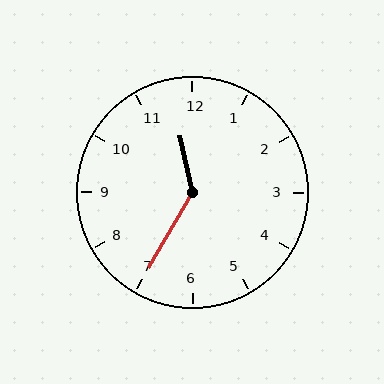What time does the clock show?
11:35.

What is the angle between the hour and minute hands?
Approximately 138 degrees.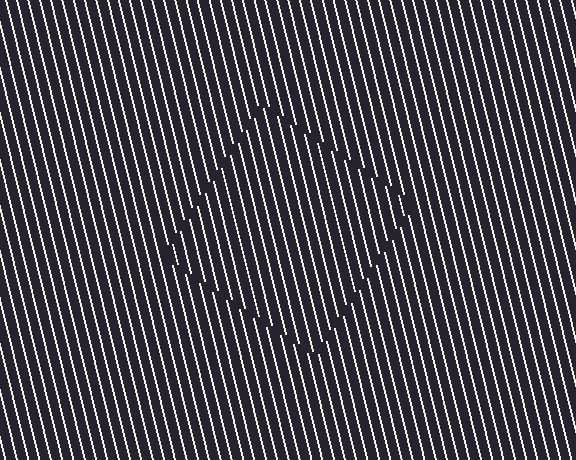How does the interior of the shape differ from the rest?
The interior of the shape contains the same grating, shifted by half a period — the contour is defined by the phase discontinuity where line-ends from the inner and outer gratings abut.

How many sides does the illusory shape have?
4 sides — the line-ends trace a square.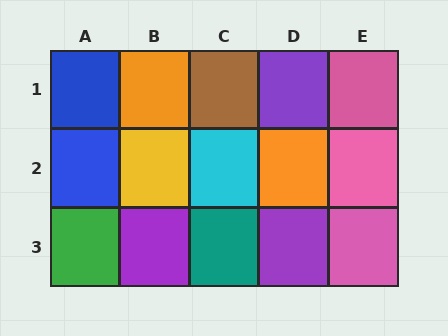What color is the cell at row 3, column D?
Purple.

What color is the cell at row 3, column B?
Purple.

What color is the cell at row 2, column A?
Blue.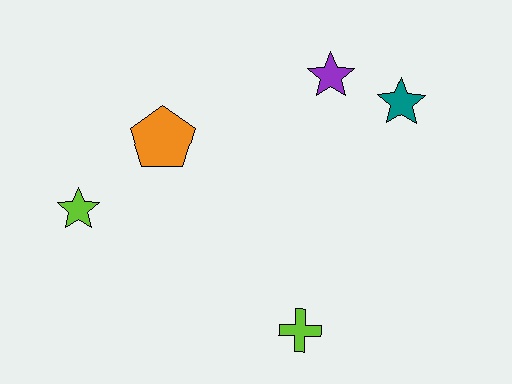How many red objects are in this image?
There are no red objects.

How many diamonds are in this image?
There are no diamonds.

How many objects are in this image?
There are 5 objects.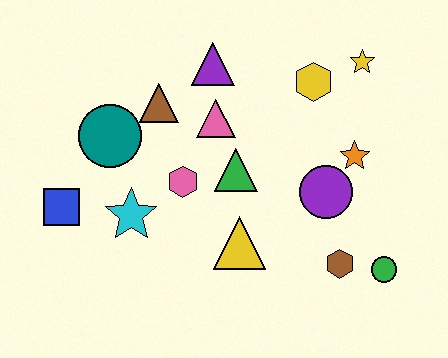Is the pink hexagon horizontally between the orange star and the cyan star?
Yes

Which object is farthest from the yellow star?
The blue square is farthest from the yellow star.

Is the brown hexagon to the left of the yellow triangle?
No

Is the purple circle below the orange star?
Yes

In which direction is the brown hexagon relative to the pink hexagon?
The brown hexagon is to the right of the pink hexagon.